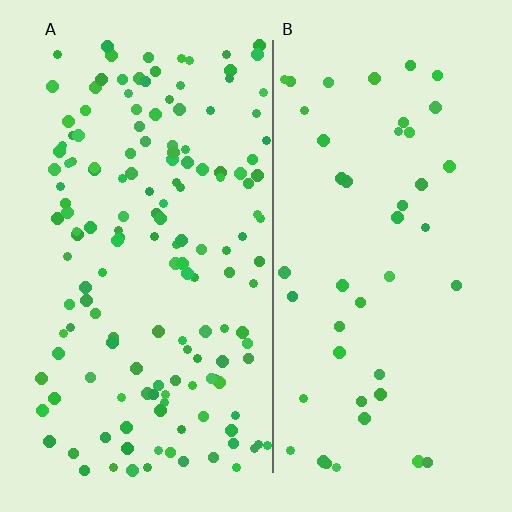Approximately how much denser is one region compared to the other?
Approximately 3.4× — region A over region B.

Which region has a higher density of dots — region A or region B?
A (the left).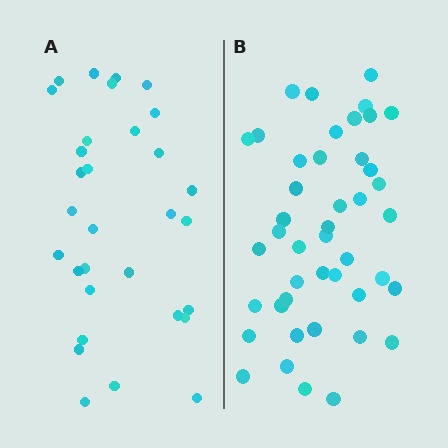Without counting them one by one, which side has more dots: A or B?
Region B (the right region) has more dots.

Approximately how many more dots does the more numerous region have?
Region B has approximately 15 more dots than region A.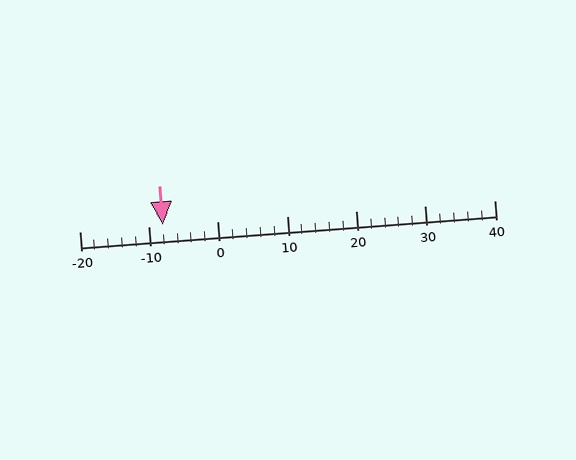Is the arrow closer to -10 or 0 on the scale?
The arrow is closer to -10.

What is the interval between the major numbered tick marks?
The major tick marks are spaced 10 units apart.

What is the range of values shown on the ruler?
The ruler shows values from -20 to 40.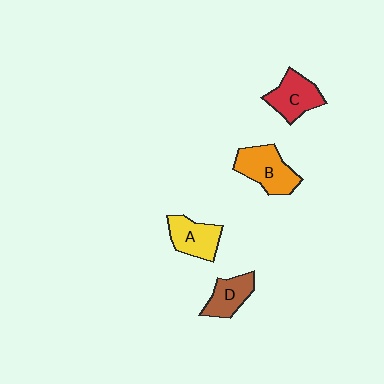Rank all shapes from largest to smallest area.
From largest to smallest: B (orange), C (red), A (yellow), D (brown).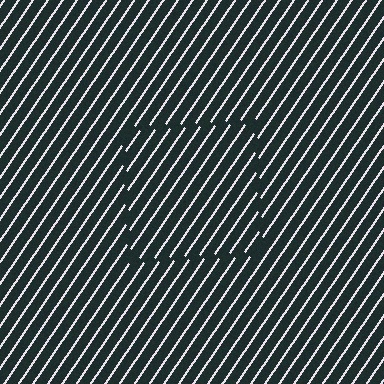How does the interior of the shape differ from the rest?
The interior of the shape contains the same grating, shifted by half a period — the contour is defined by the phase discontinuity where line-ends from the inner and outer gratings abut.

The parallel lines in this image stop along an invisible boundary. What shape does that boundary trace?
An illusory square. The interior of the shape contains the same grating, shifted by half a period — the contour is defined by the phase discontinuity where line-ends from the inner and outer gratings abut.